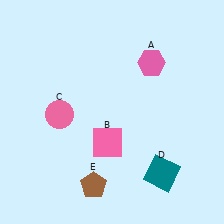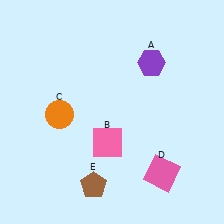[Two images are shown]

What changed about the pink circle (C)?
In Image 1, C is pink. In Image 2, it changed to orange.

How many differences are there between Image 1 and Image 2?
There are 3 differences between the two images.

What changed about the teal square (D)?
In Image 1, D is teal. In Image 2, it changed to pink.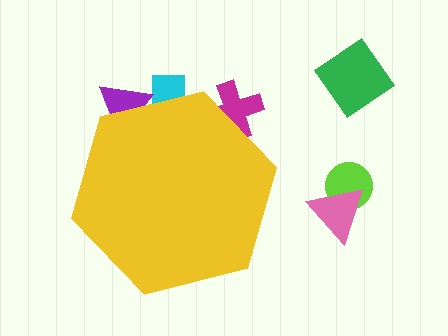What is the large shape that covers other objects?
A yellow hexagon.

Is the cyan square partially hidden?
Yes, the cyan square is partially hidden behind the yellow hexagon.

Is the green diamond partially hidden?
No, the green diamond is fully visible.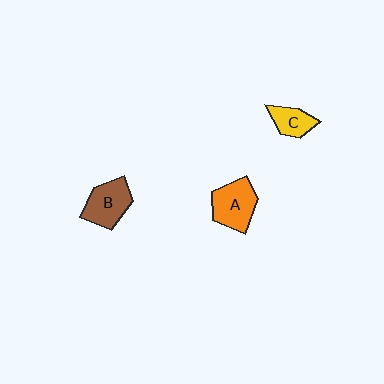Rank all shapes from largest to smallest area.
From largest to smallest: A (orange), B (brown), C (yellow).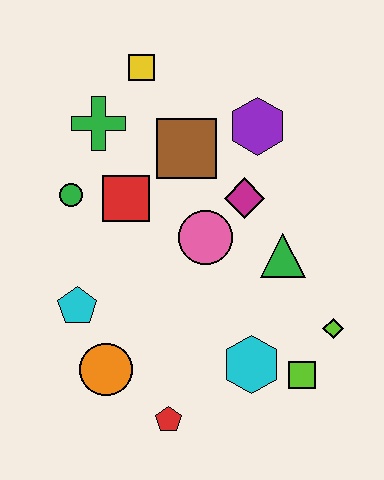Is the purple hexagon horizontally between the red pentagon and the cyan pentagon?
No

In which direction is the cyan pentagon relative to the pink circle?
The cyan pentagon is to the left of the pink circle.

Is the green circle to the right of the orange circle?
No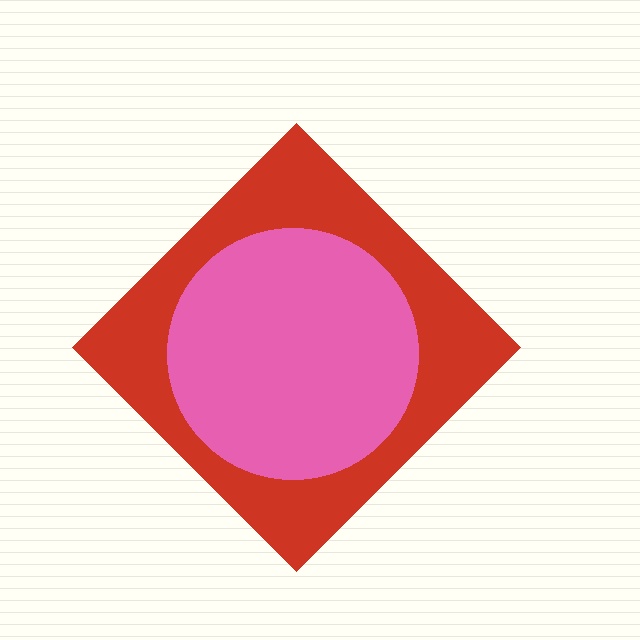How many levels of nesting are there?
2.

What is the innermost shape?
The pink circle.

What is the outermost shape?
The red diamond.